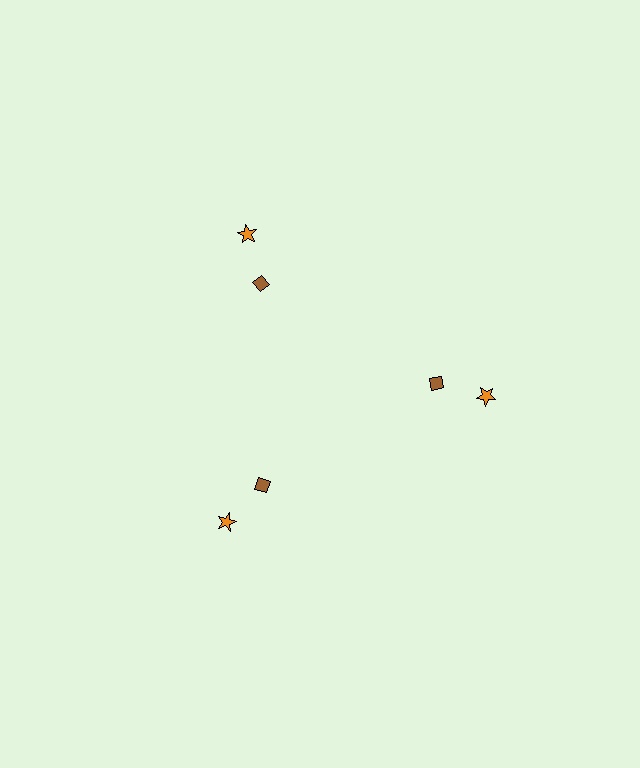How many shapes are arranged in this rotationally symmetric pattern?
There are 6 shapes, arranged in 3 groups of 2.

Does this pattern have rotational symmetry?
Yes, this pattern has 3-fold rotational symmetry. It looks the same after rotating 120 degrees around the center.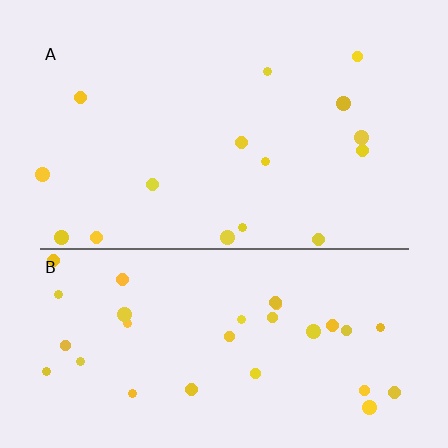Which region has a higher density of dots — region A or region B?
B (the bottom).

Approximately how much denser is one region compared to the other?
Approximately 2.0× — region B over region A.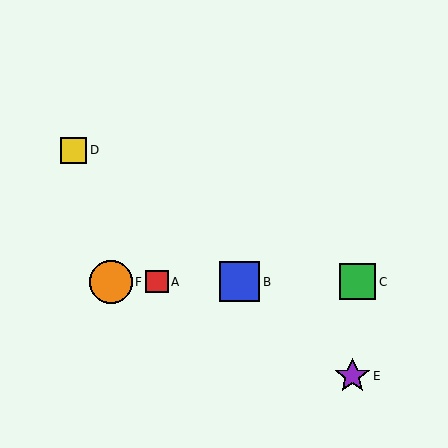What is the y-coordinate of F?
Object F is at y≈282.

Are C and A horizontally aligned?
Yes, both are at y≈282.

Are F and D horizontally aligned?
No, F is at y≈282 and D is at y≈150.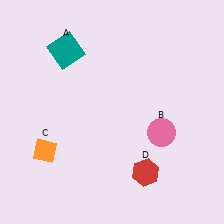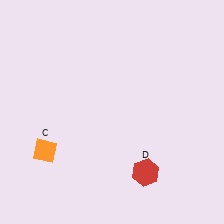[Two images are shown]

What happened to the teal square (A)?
The teal square (A) was removed in Image 2. It was in the top-left area of Image 1.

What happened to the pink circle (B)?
The pink circle (B) was removed in Image 2. It was in the bottom-right area of Image 1.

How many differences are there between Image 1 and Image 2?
There are 2 differences between the two images.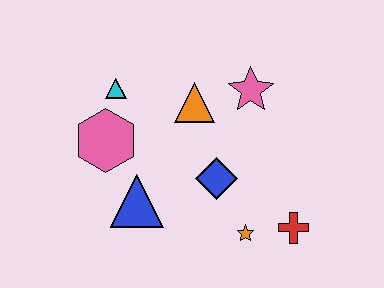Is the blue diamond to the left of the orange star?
Yes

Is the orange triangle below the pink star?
Yes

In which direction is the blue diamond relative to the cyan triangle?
The blue diamond is to the right of the cyan triangle.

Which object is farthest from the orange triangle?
The red cross is farthest from the orange triangle.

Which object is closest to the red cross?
The orange star is closest to the red cross.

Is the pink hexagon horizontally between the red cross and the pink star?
No